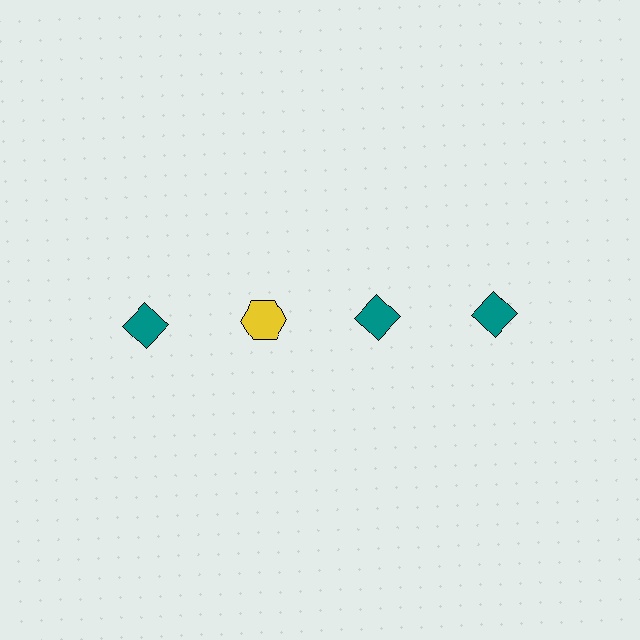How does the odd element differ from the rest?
It differs in both color (yellow instead of teal) and shape (hexagon instead of diamond).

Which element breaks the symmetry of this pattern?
The yellow hexagon in the top row, second from left column breaks the symmetry. All other shapes are teal diamonds.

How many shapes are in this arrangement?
There are 4 shapes arranged in a grid pattern.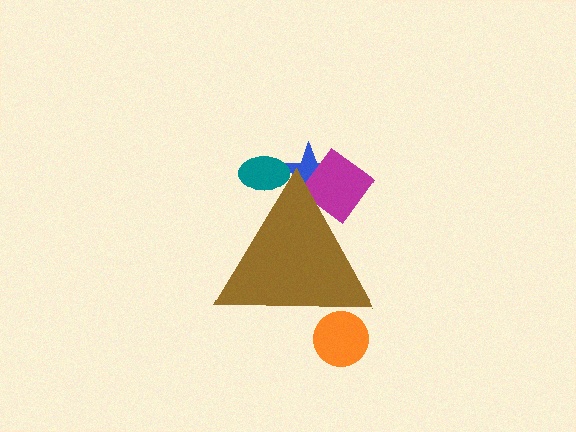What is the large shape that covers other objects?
A brown triangle.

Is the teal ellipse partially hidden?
Yes, the teal ellipse is partially hidden behind the brown triangle.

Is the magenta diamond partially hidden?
Yes, the magenta diamond is partially hidden behind the brown triangle.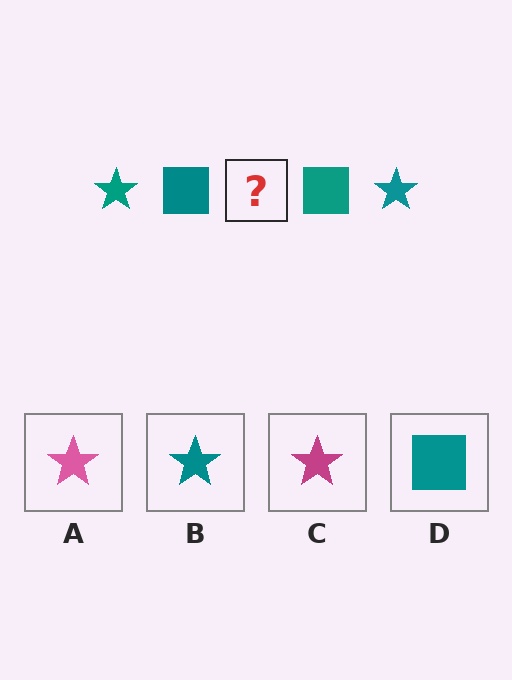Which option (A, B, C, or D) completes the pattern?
B.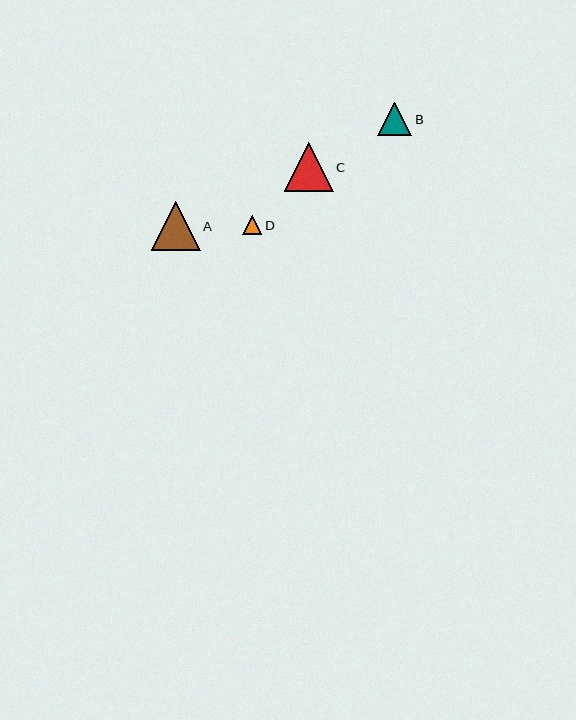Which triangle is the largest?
Triangle A is the largest with a size of approximately 48 pixels.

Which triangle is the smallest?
Triangle D is the smallest with a size of approximately 19 pixels.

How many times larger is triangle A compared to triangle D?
Triangle A is approximately 2.5 times the size of triangle D.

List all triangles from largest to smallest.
From largest to smallest: A, C, B, D.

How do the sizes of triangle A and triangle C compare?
Triangle A and triangle C are approximately the same size.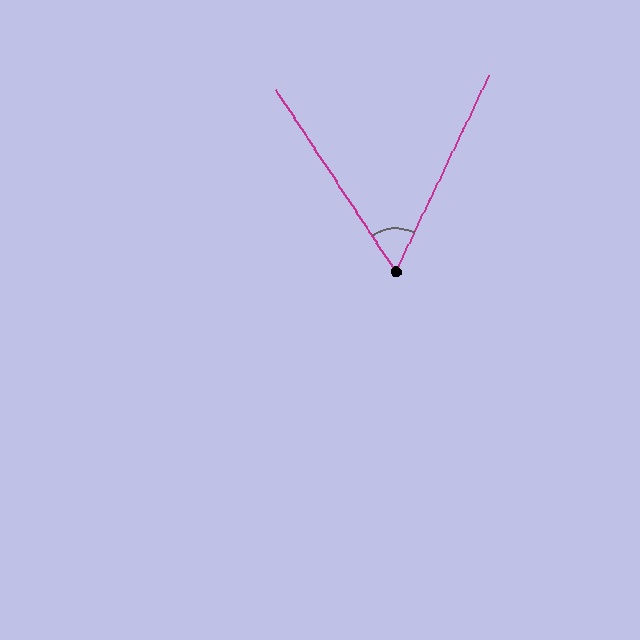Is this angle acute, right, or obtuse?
It is acute.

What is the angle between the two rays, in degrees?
Approximately 59 degrees.